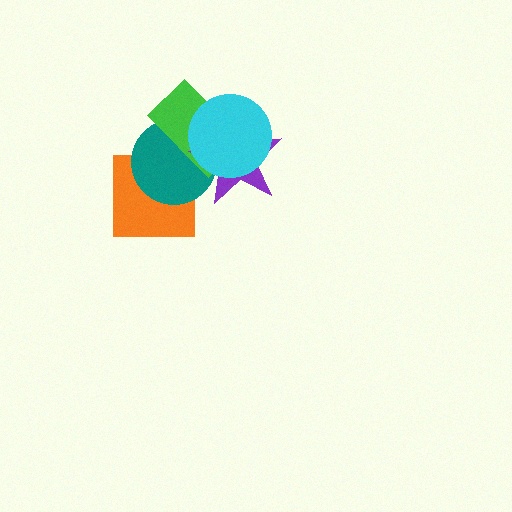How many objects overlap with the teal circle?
4 objects overlap with the teal circle.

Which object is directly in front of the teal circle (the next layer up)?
The green rectangle is directly in front of the teal circle.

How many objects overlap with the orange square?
1 object overlaps with the orange square.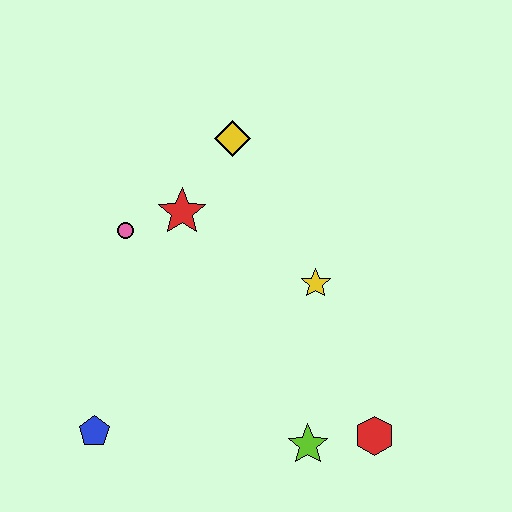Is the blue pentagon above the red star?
No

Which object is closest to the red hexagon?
The lime star is closest to the red hexagon.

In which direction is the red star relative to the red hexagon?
The red star is above the red hexagon.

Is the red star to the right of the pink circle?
Yes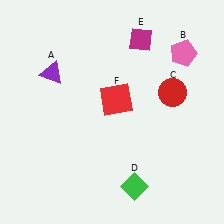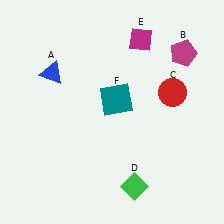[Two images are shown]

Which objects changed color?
A changed from purple to blue. B changed from pink to magenta. F changed from red to teal.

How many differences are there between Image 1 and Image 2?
There are 3 differences between the two images.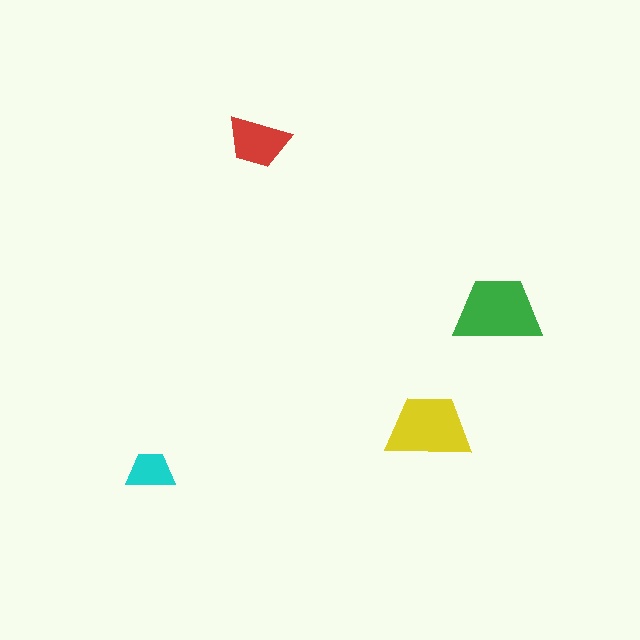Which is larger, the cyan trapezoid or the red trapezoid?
The red one.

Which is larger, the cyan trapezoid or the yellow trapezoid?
The yellow one.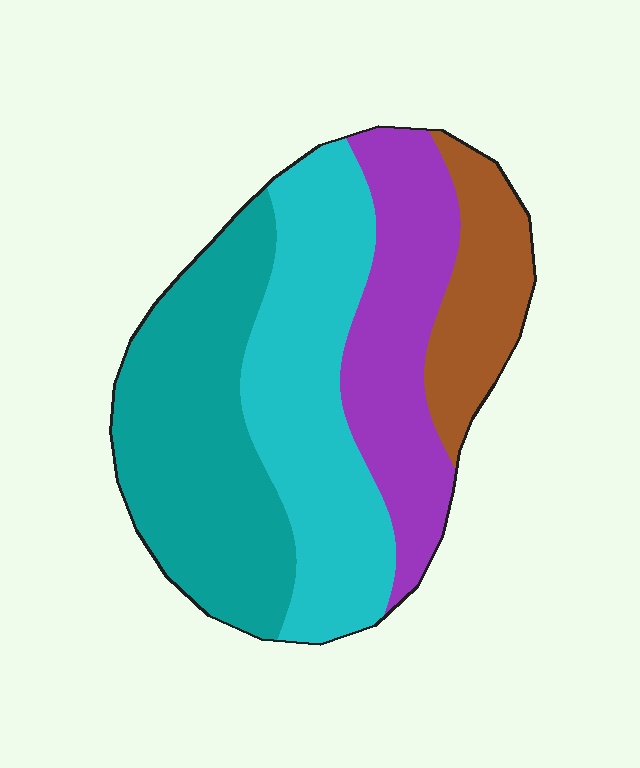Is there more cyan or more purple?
Cyan.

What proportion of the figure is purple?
Purple takes up about one quarter (1/4) of the figure.